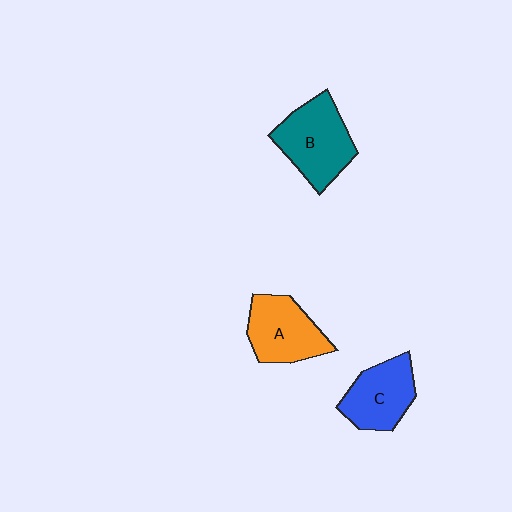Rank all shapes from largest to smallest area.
From largest to smallest: B (teal), A (orange), C (blue).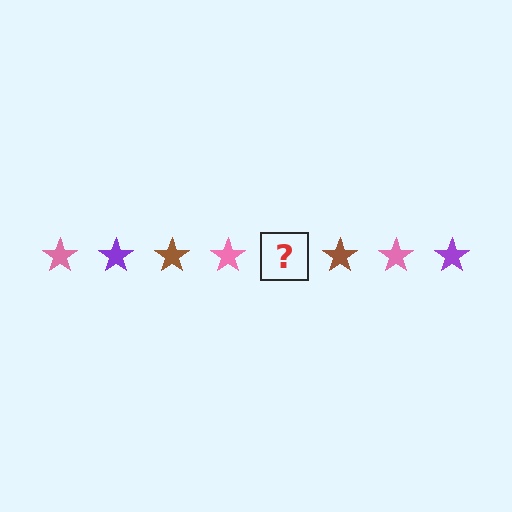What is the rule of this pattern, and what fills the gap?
The rule is that the pattern cycles through pink, purple, brown stars. The gap should be filled with a purple star.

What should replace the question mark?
The question mark should be replaced with a purple star.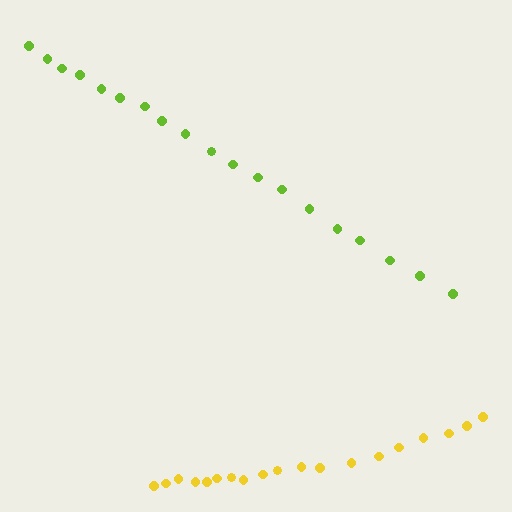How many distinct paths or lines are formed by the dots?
There are 2 distinct paths.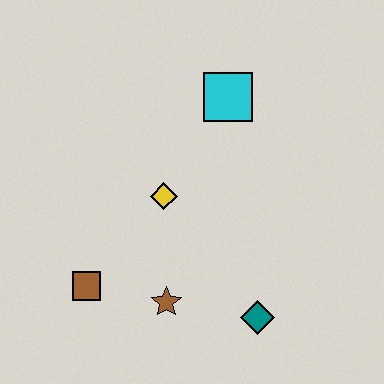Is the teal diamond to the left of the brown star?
No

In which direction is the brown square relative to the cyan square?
The brown square is below the cyan square.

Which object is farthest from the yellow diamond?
The teal diamond is farthest from the yellow diamond.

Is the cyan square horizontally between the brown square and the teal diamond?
Yes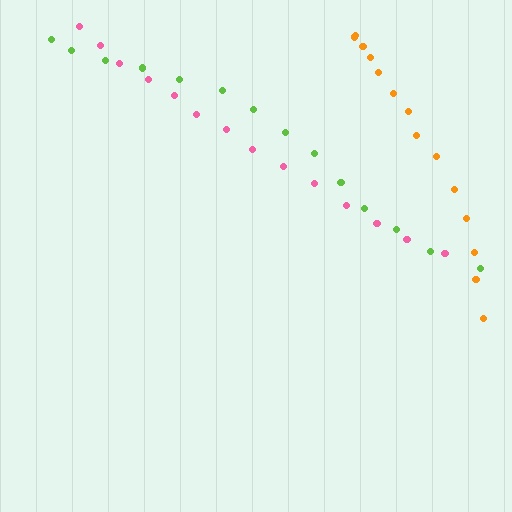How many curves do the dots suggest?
There are 3 distinct paths.